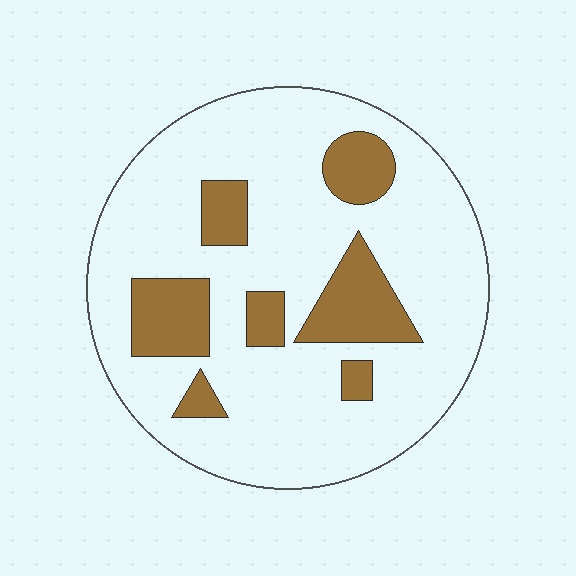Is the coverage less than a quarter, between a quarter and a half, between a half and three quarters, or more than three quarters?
Less than a quarter.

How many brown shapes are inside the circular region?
7.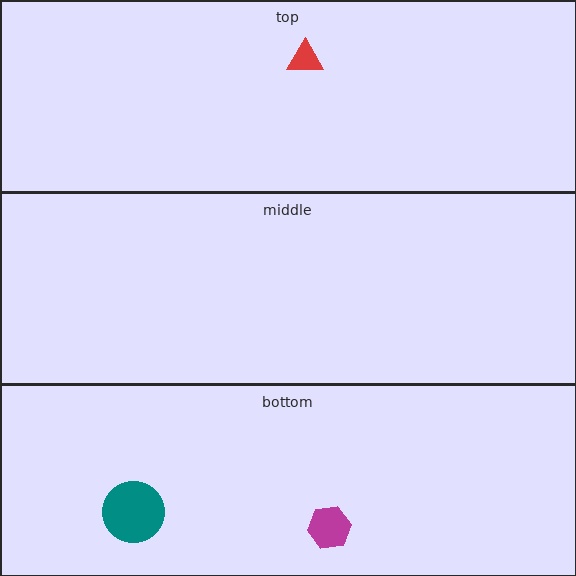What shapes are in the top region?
The red triangle.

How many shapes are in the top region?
1.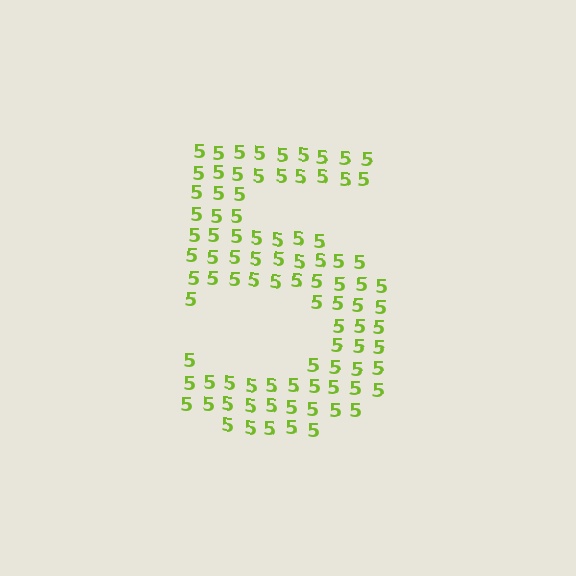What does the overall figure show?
The overall figure shows the digit 5.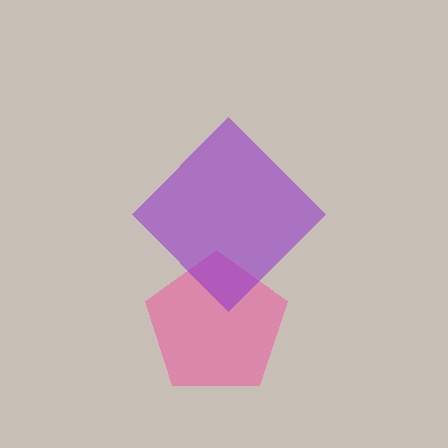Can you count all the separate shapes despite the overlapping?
Yes, there are 2 separate shapes.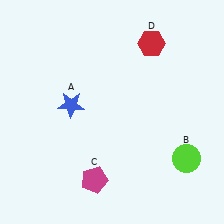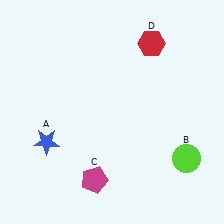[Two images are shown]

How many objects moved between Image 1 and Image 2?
1 object moved between the two images.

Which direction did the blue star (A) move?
The blue star (A) moved down.